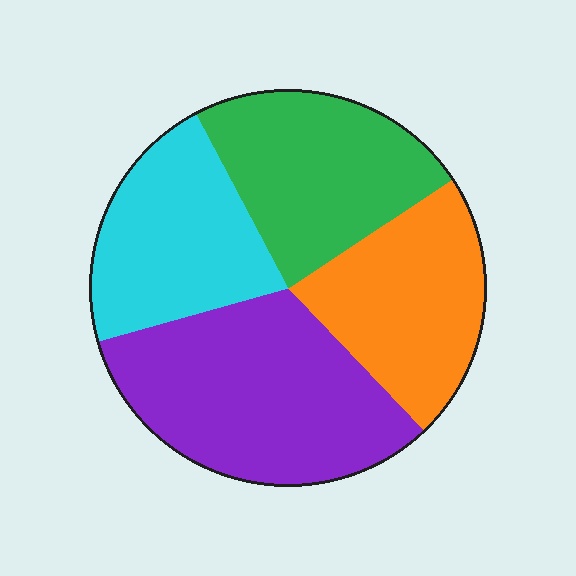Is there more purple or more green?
Purple.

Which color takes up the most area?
Purple, at roughly 35%.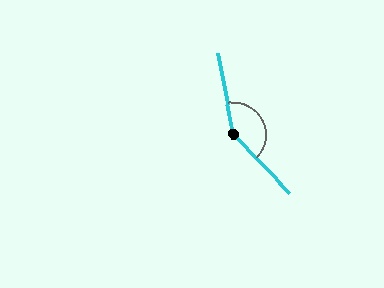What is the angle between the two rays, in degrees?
Approximately 148 degrees.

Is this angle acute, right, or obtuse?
It is obtuse.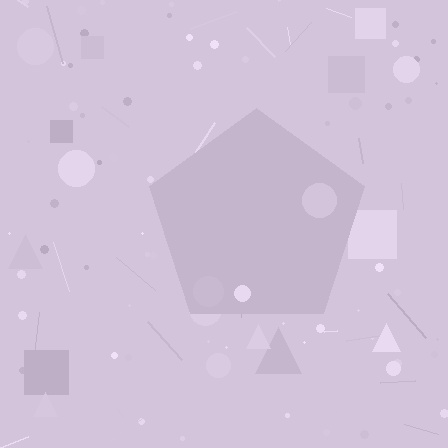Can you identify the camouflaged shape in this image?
The camouflaged shape is a pentagon.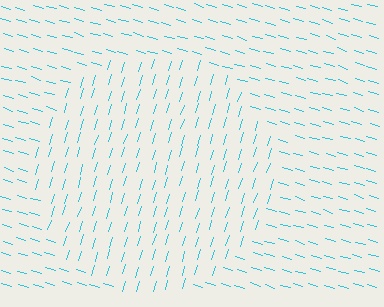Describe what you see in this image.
The image is filled with small cyan line segments. A circle region in the image has lines oriented differently from the surrounding lines, creating a visible texture boundary.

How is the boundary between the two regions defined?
The boundary is defined purely by a change in line orientation (approximately 89 degrees difference). All lines are the same color and thickness.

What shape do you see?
I see a circle.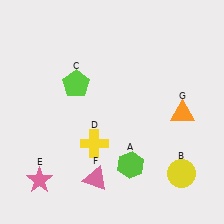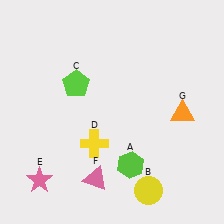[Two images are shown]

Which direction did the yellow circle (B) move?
The yellow circle (B) moved left.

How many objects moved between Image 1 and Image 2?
1 object moved between the two images.